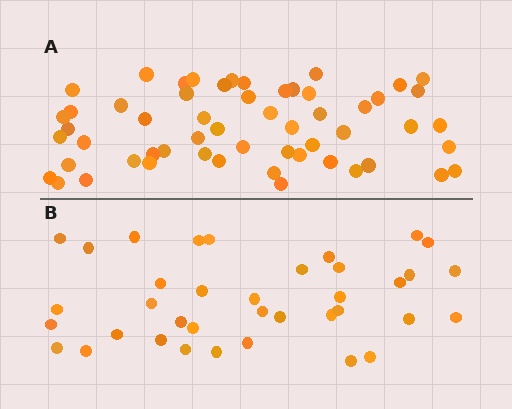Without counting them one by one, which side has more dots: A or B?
Region A (the top region) has more dots.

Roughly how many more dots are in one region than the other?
Region A has approximately 20 more dots than region B.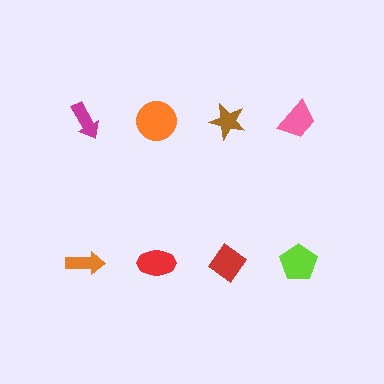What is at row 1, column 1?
A magenta arrow.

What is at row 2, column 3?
A red diamond.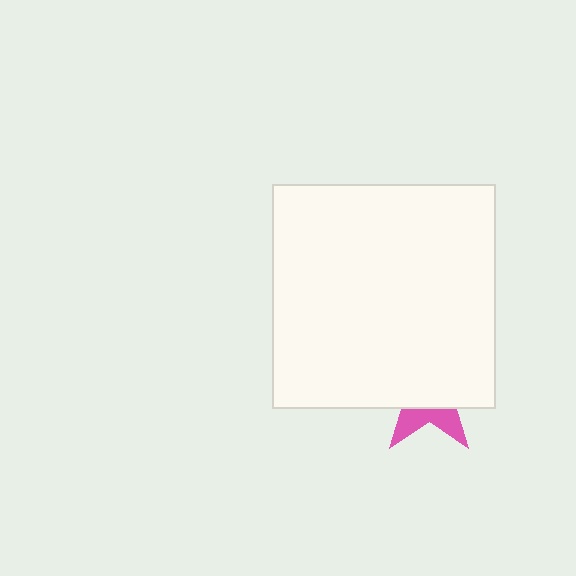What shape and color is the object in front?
The object in front is a white square.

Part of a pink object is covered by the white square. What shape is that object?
It is a star.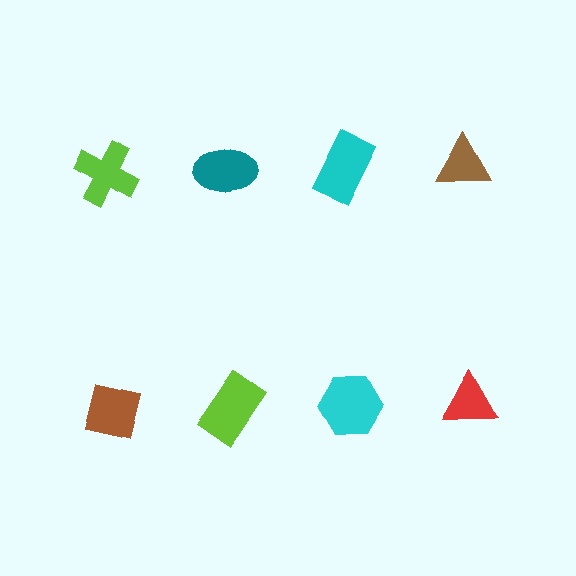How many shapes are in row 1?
4 shapes.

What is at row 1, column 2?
A teal ellipse.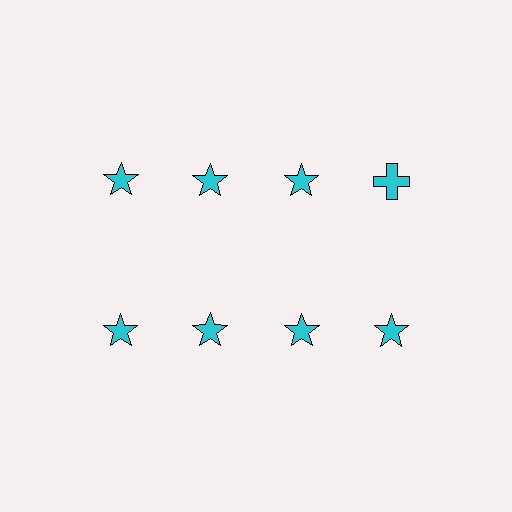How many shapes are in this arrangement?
There are 8 shapes arranged in a grid pattern.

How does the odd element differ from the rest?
It has a different shape: cross instead of star.